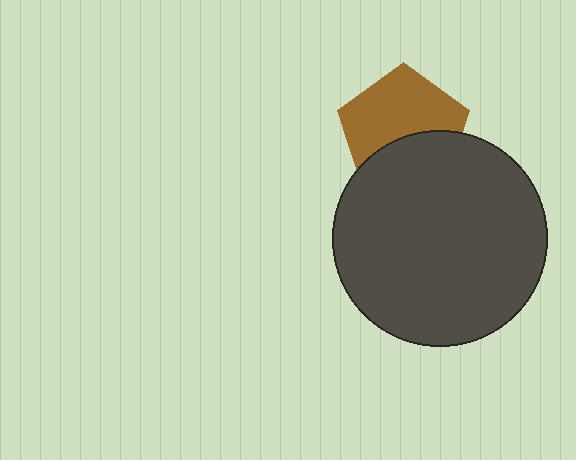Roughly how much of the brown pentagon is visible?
About half of it is visible (roughly 60%).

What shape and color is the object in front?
The object in front is a dark gray circle.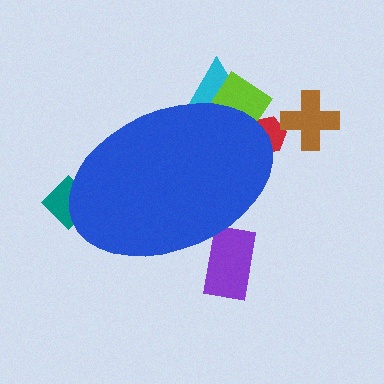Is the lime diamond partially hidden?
Yes, the lime diamond is partially hidden behind the blue ellipse.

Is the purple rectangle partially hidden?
Yes, the purple rectangle is partially hidden behind the blue ellipse.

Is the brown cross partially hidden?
No, the brown cross is fully visible.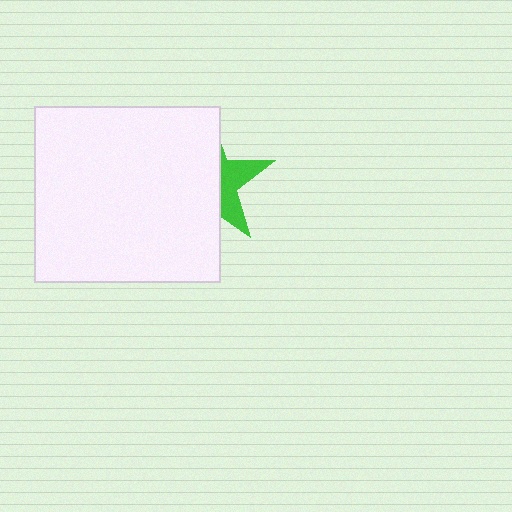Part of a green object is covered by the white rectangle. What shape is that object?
It is a star.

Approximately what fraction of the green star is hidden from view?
Roughly 66% of the green star is hidden behind the white rectangle.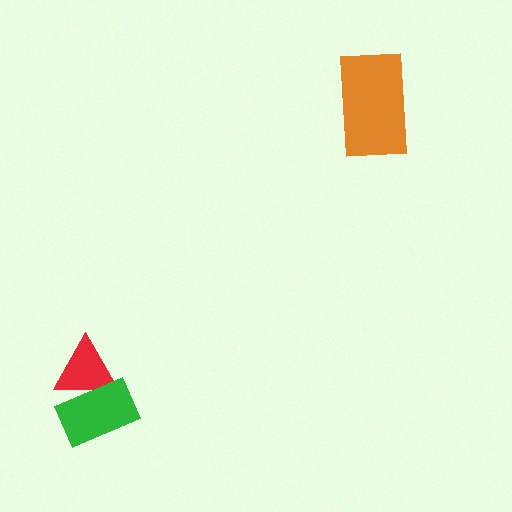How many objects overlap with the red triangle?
1 object overlaps with the red triangle.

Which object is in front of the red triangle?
The green rectangle is in front of the red triangle.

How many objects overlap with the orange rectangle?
0 objects overlap with the orange rectangle.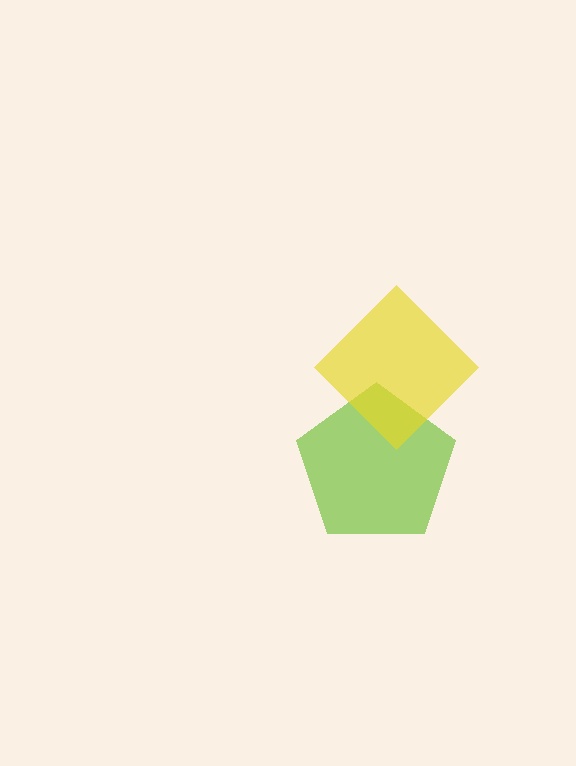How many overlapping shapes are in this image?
There are 2 overlapping shapes in the image.